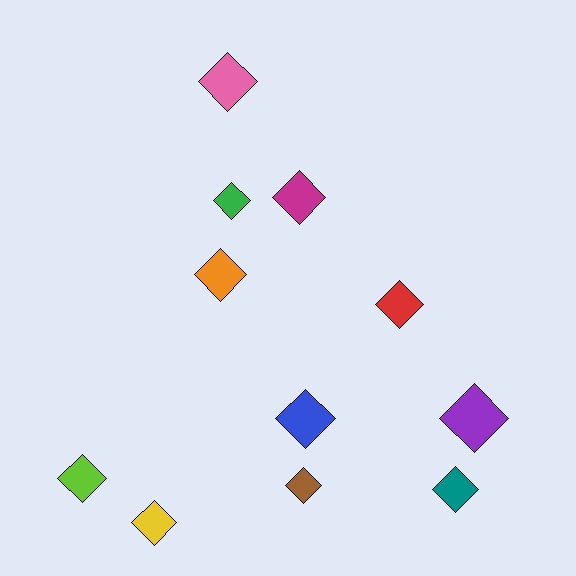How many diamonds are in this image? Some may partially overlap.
There are 11 diamonds.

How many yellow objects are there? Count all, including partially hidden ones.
There is 1 yellow object.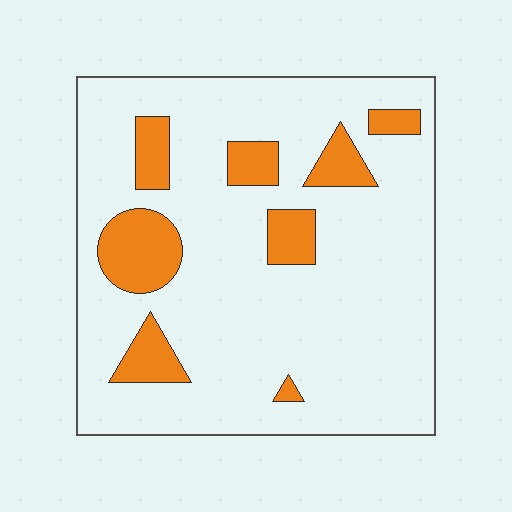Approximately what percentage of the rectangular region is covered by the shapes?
Approximately 15%.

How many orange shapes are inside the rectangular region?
8.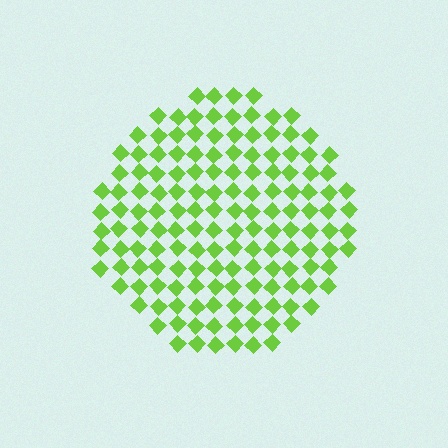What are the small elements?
The small elements are diamonds.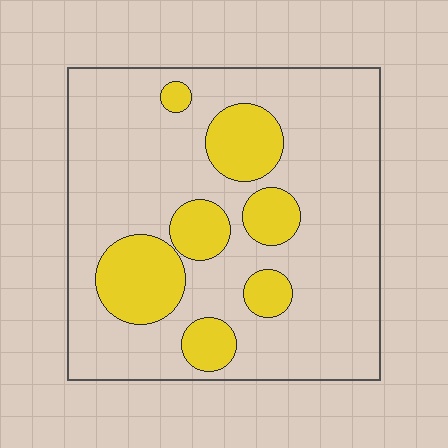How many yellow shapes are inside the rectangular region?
7.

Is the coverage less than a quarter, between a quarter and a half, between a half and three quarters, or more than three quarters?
Less than a quarter.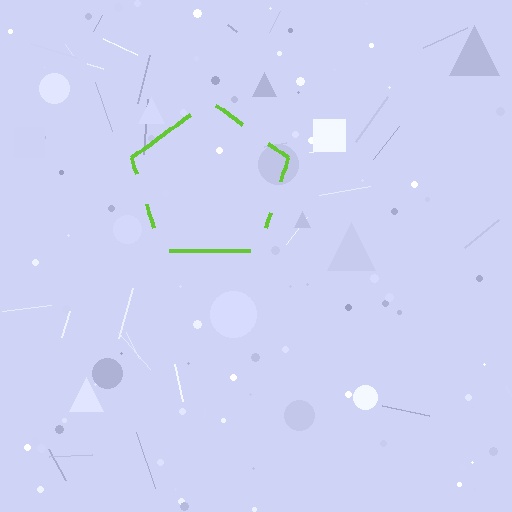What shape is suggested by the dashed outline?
The dashed outline suggests a pentagon.